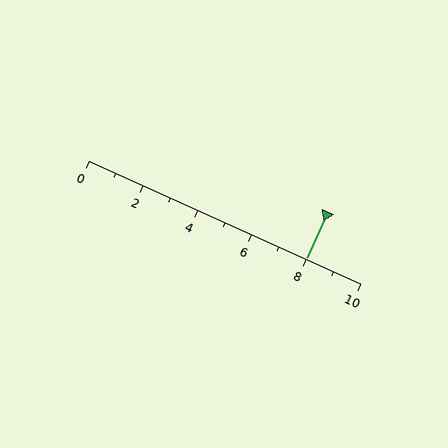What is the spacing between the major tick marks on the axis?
The major ticks are spaced 2 apart.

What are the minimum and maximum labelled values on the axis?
The axis runs from 0 to 10.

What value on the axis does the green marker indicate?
The marker indicates approximately 8.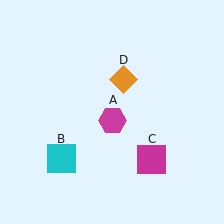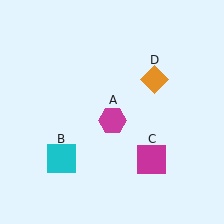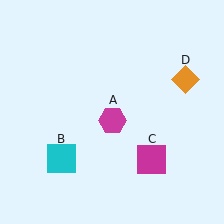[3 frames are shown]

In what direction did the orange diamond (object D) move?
The orange diamond (object D) moved right.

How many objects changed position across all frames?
1 object changed position: orange diamond (object D).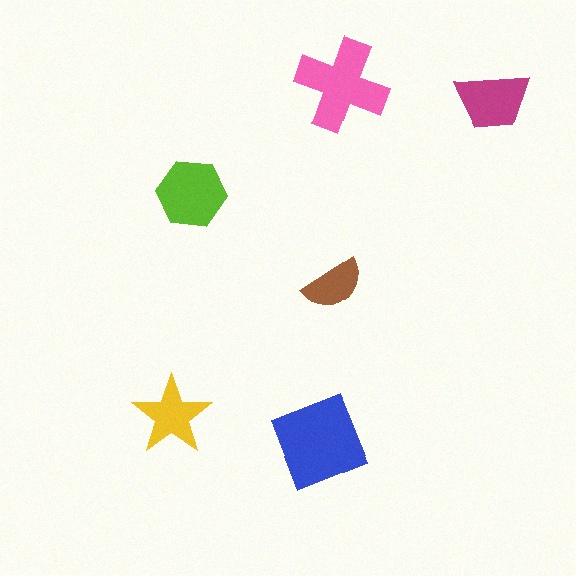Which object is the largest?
The blue diamond.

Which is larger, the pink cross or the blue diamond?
The blue diamond.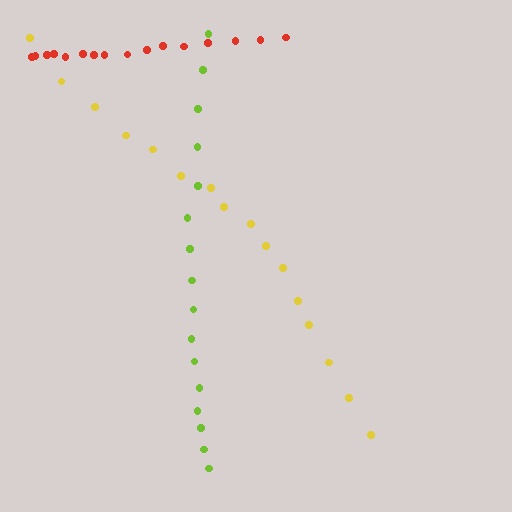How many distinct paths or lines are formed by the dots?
There are 3 distinct paths.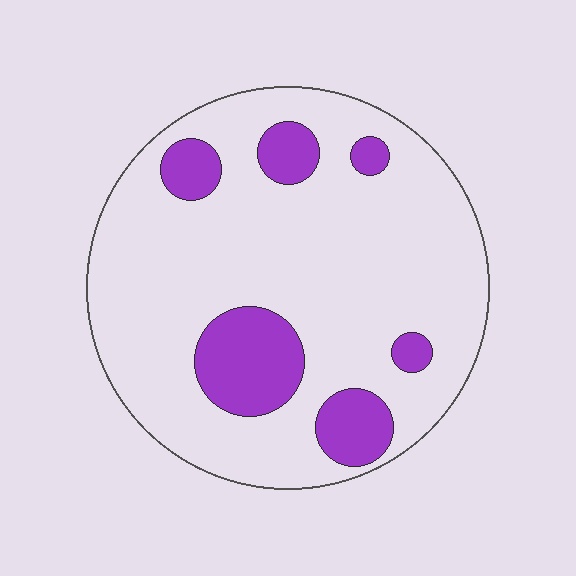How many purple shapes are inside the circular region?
6.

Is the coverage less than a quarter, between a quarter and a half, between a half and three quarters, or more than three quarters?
Less than a quarter.